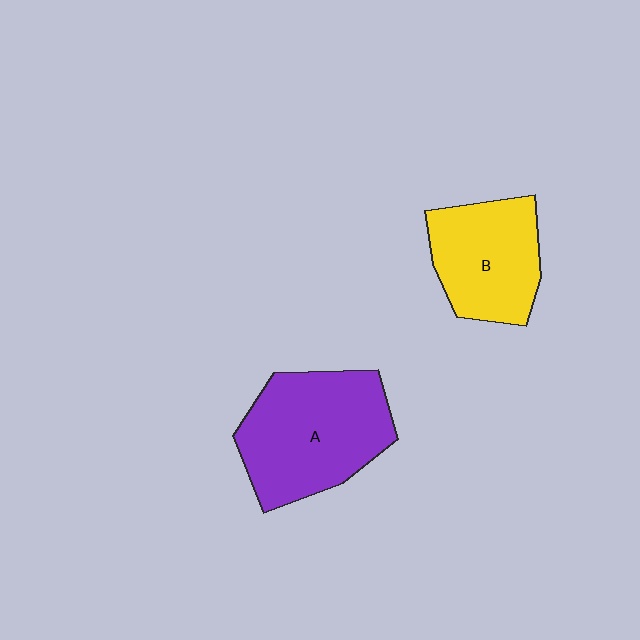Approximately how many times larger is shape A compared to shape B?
Approximately 1.3 times.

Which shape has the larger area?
Shape A (purple).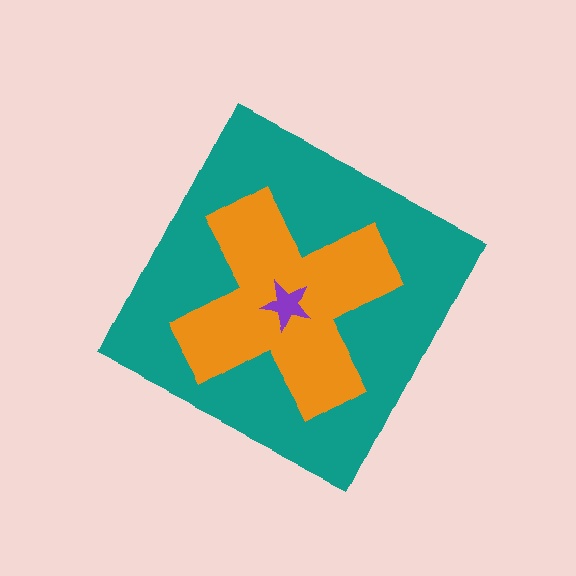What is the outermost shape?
The teal diamond.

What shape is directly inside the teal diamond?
The orange cross.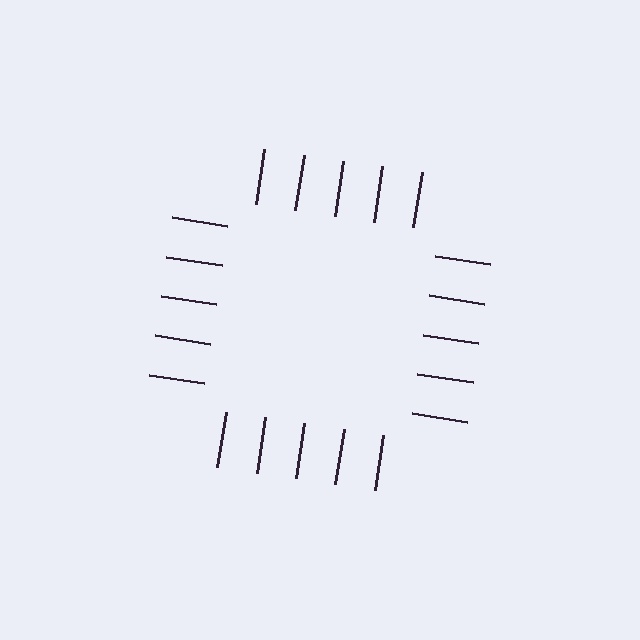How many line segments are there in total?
20 — 5 along each of the 4 edges.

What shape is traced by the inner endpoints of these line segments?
An illusory square — the line segments terminate on its edges but no continuous stroke is drawn.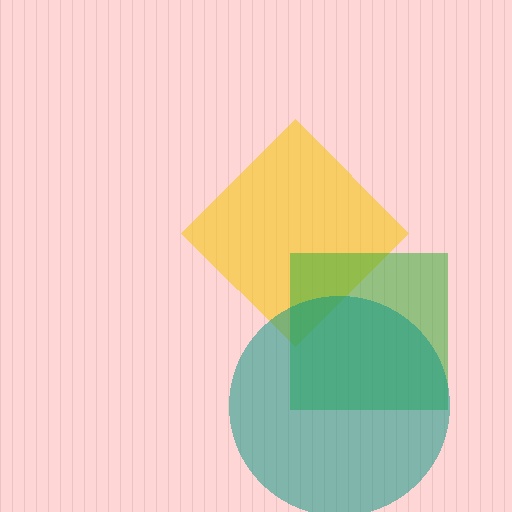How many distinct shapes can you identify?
There are 3 distinct shapes: a yellow diamond, a green square, a teal circle.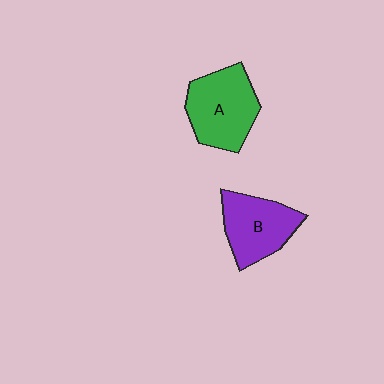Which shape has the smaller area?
Shape B (purple).